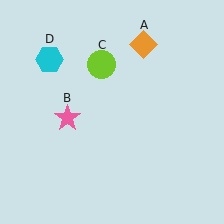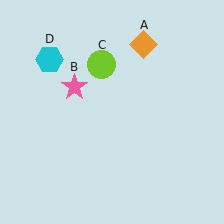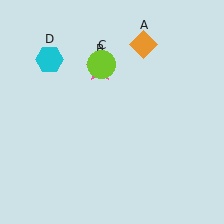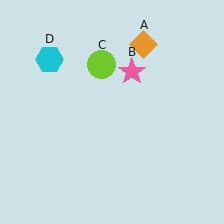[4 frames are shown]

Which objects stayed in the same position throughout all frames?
Orange diamond (object A) and lime circle (object C) and cyan hexagon (object D) remained stationary.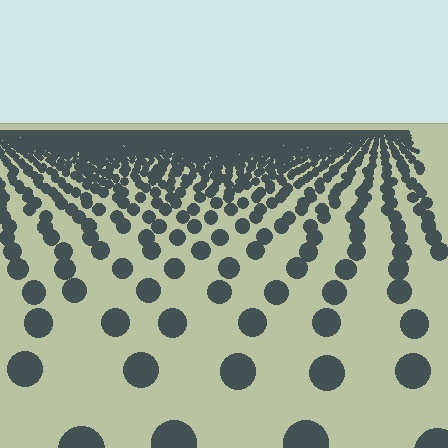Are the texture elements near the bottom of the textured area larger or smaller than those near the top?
Larger. Near the bottom, elements are closer to the viewer and appear at a bigger on-screen size.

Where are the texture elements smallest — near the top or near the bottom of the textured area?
Near the top.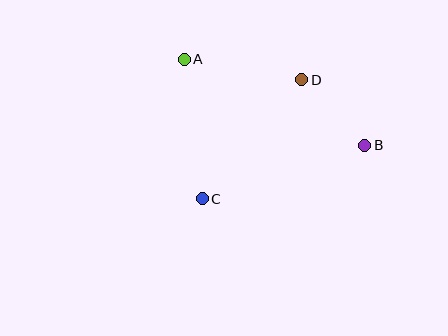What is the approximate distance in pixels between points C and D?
The distance between C and D is approximately 155 pixels.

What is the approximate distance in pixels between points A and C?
The distance between A and C is approximately 140 pixels.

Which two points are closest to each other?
Points B and D are closest to each other.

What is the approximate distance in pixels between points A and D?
The distance between A and D is approximately 120 pixels.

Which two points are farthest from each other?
Points A and B are farthest from each other.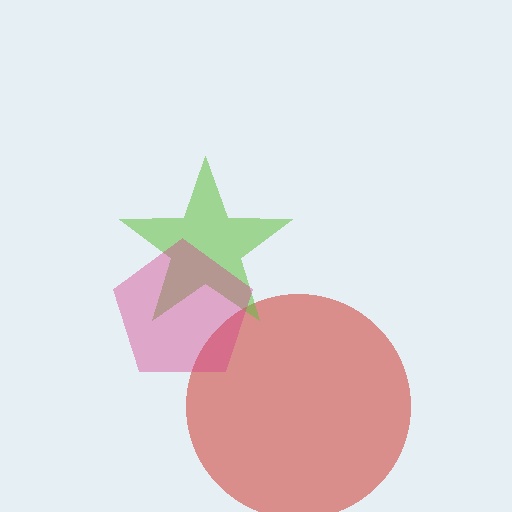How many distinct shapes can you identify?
There are 3 distinct shapes: a red circle, a lime star, a magenta pentagon.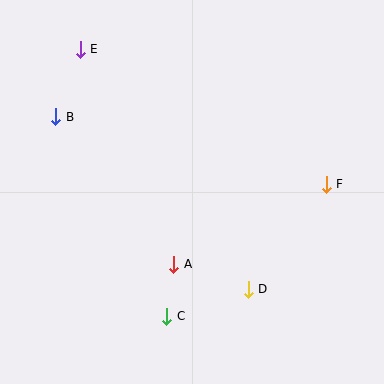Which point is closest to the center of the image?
Point A at (174, 264) is closest to the center.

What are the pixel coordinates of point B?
Point B is at (56, 117).